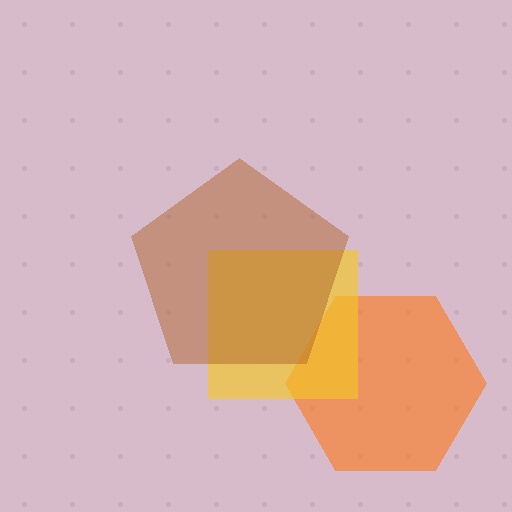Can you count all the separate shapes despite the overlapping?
Yes, there are 3 separate shapes.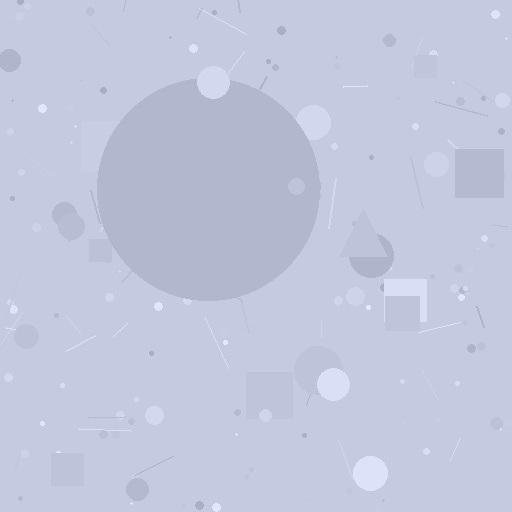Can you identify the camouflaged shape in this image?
The camouflaged shape is a circle.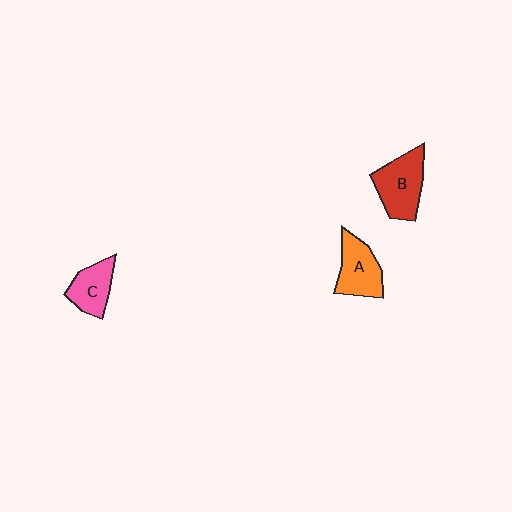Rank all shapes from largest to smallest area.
From largest to smallest: B (red), A (orange), C (pink).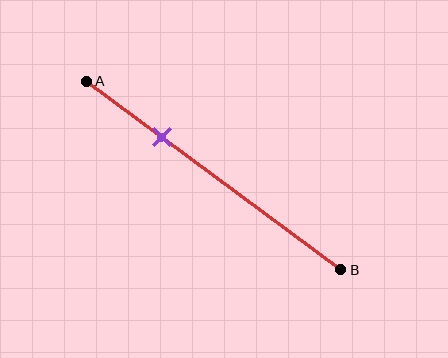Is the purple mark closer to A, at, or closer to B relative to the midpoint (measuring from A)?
The purple mark is closer to point A than the midpoint of segment AB.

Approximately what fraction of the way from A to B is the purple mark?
The purple mark is approximately 30% of the way from A to B.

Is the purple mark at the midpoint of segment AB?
No, the mark is at about 30% from A, not at the 50% midpoint.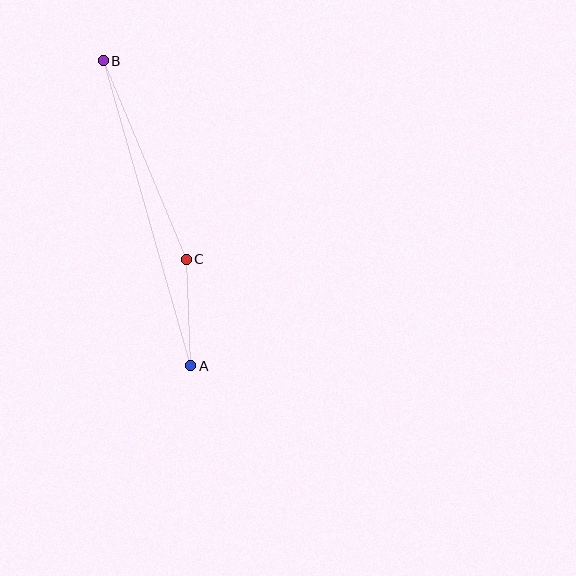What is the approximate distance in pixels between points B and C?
The distance between B and C is approximately 215 pixels.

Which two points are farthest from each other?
Points A and B are farthest from each other.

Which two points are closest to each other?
Points A and C are closest to each other.